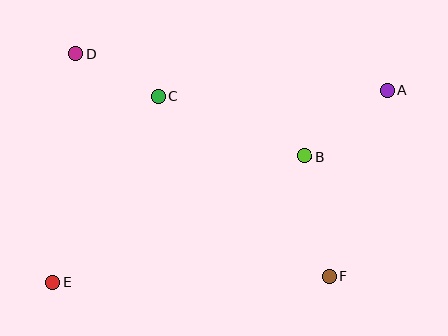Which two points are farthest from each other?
Points A and E are farthest from each other.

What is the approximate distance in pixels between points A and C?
The distance between A and C is approximately 229 pixels.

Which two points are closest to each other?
Points C and D are closest to each other.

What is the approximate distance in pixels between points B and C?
The distance between B and C is approximately 158 pixels.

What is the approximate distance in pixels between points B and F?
The distance between B and F is approximately 122 pixels.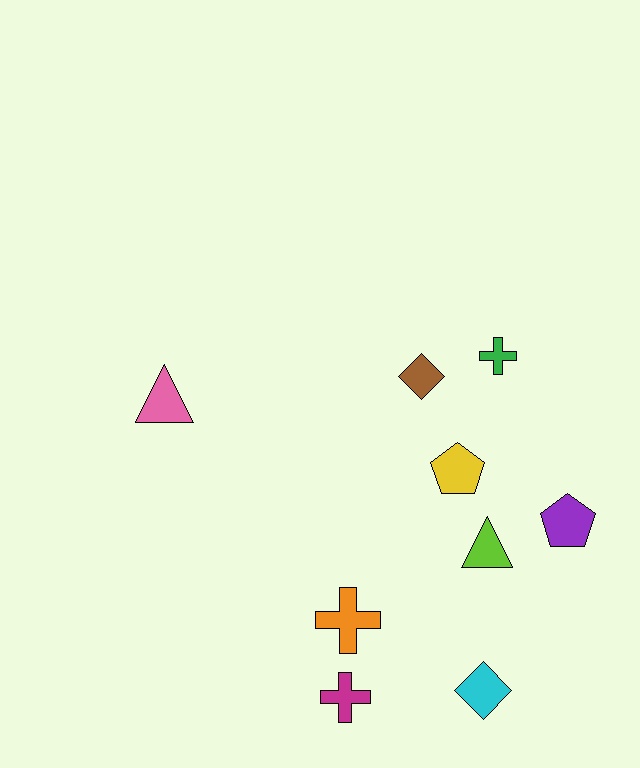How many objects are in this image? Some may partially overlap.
There are 9 objects.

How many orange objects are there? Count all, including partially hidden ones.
There is 1 orange object.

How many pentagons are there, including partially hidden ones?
There are 2 pentagons.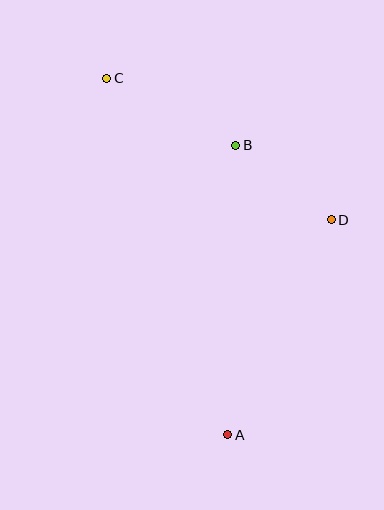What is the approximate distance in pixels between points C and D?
The distance between C and D is approximately 265 pixels.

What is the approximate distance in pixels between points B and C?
The distance between B and C is approximately 145 pixels.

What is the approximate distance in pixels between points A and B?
The distance between A and B is approximately 289 pixels.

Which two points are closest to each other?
Points B and D are closest to each other.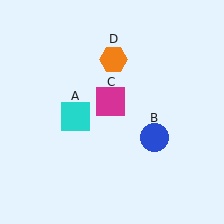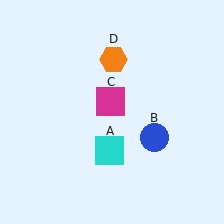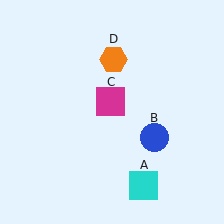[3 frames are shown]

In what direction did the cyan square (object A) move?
The cyan square (object A) moved down and to the right.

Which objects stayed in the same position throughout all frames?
Blue circle (object B) and magenta square (object C) and orange hexagon (object D) remained stationary.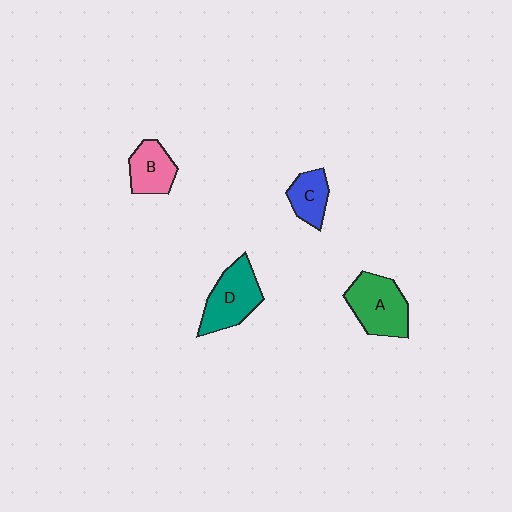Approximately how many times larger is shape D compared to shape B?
Approximately 1.5 times.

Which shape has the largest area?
Shape A (green).